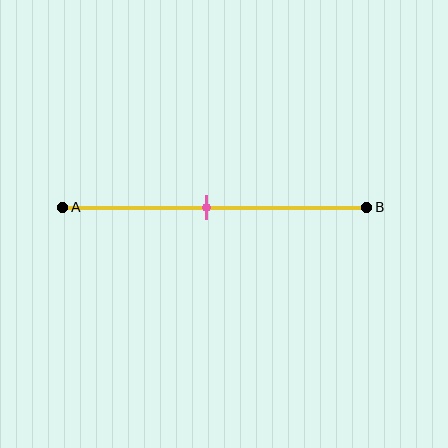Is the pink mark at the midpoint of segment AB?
Yes, the mark is approximately at the midpoint.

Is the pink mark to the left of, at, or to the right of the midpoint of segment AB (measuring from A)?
The pink mark is approximately at the midpoint of segment AB.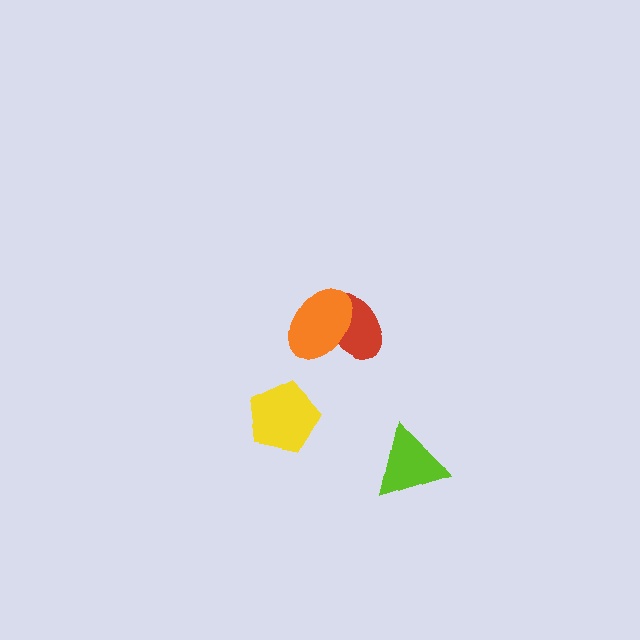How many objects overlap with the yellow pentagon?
0 objects overlap with the yellow pentagon.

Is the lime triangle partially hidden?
No, no other shape covers it.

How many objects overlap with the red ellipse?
1 object overlaps with the red ellipse.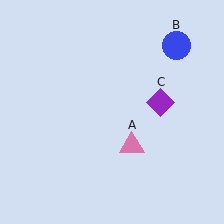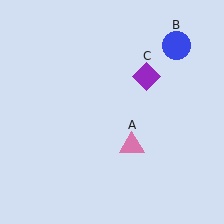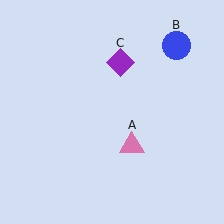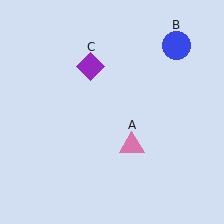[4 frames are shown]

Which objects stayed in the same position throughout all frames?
Pink triangle (object A) and blue circle (object B) remained stationary.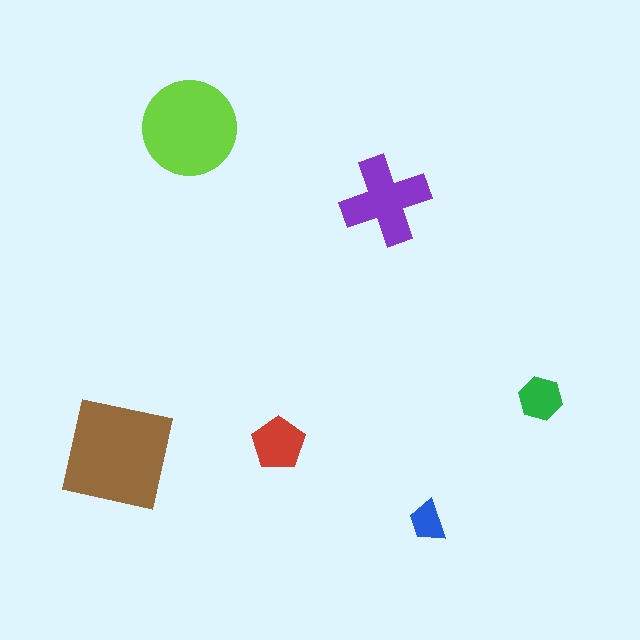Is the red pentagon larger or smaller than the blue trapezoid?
Larger.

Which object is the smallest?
The blue trapezoid.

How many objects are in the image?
There are 6 objects in the image.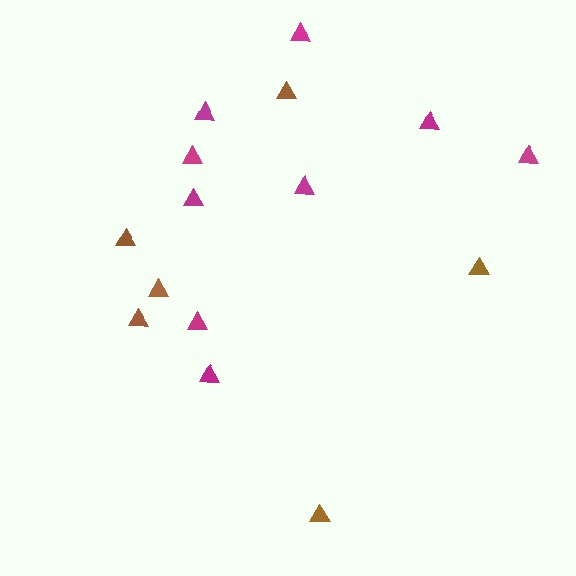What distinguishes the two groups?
There are 2 groups: one group of magenta triangles (9) and one group of brown triangles (6).